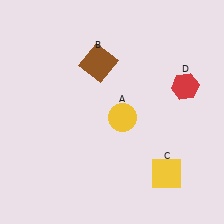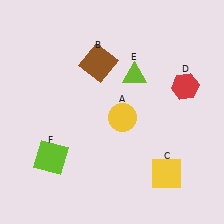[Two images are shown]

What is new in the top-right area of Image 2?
A lime triangle (E) was added in the top-right area of Image 2.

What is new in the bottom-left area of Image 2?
A lime square (F) was added in the bottom-left area of Image 2.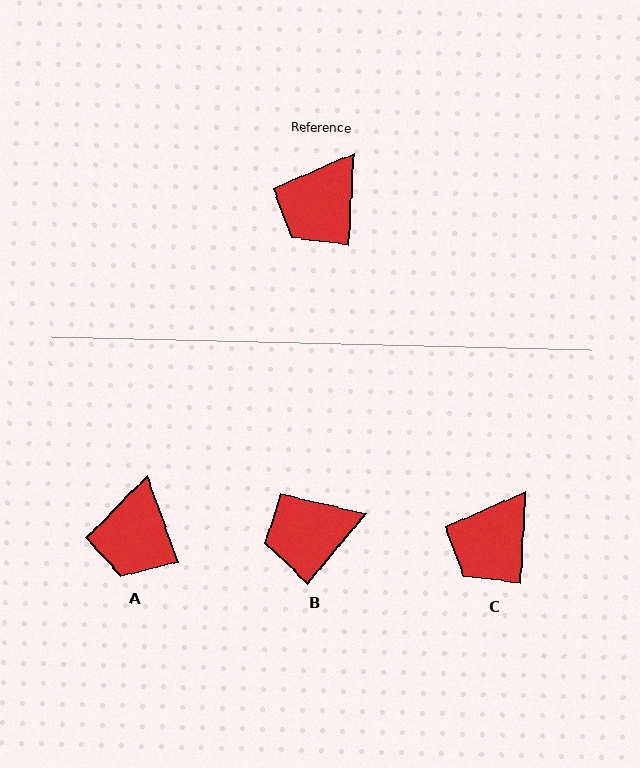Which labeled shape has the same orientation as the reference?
C.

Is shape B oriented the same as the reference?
No, it is off by about 37 degrees.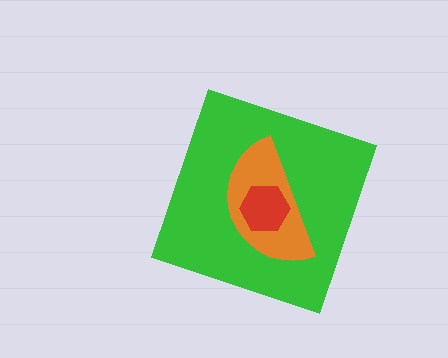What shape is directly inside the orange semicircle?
The red hexagon.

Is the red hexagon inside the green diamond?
Yes.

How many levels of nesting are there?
3.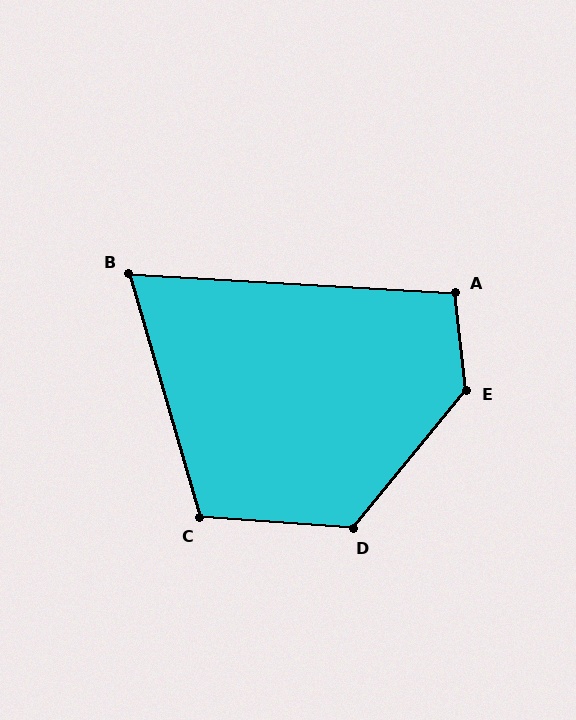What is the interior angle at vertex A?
Approximately 99 degrees (obtuse).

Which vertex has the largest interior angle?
E, at approximately 135 degrees.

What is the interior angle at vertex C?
Approximately 110 degrees (obtuse).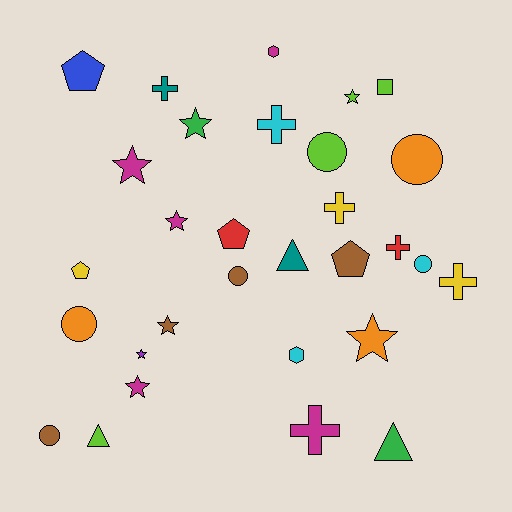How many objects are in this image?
There are 30 objects.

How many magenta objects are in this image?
There are 5 magenta objects.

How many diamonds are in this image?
There are no diamonds.